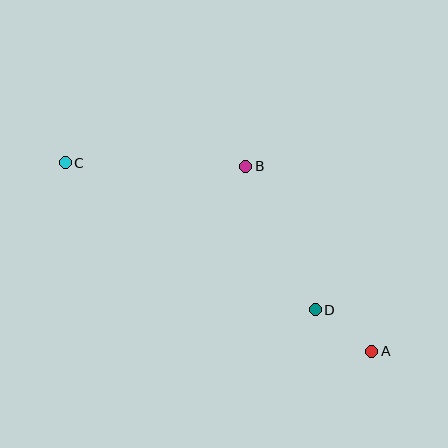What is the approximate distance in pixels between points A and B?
The distance between A and B is approximately 224 pixels.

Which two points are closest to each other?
Points A and D are closest to each other.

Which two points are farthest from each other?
Points A and C are farthest from each other.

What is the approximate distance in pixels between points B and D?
The distance between B and D is approximately 159 pixels.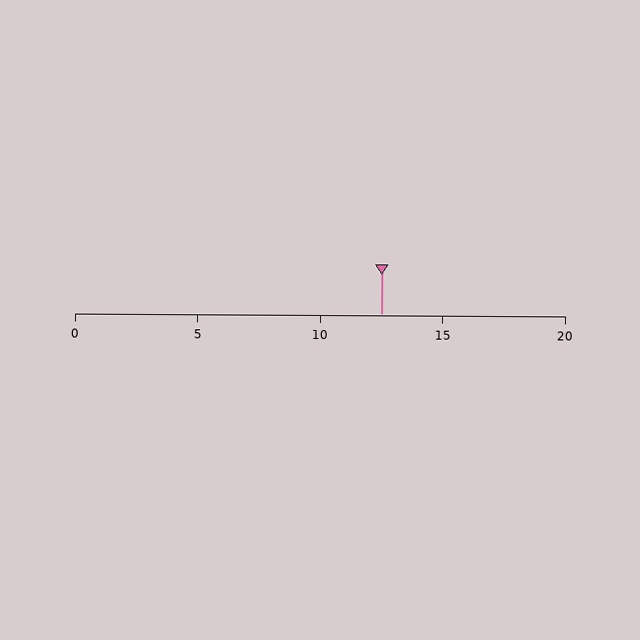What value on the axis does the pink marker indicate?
The marker indicates approximately 12.5.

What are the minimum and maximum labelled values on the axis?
The axis runs from 0 to 20.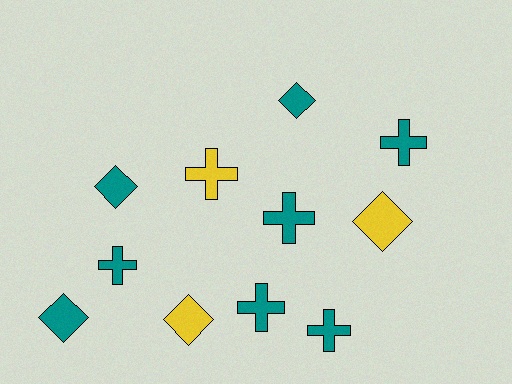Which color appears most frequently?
Teal, with 8 objects.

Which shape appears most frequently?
Cross, with 6 objects.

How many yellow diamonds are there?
There are 2 yellow diamonds.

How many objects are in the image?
There are 11 objects.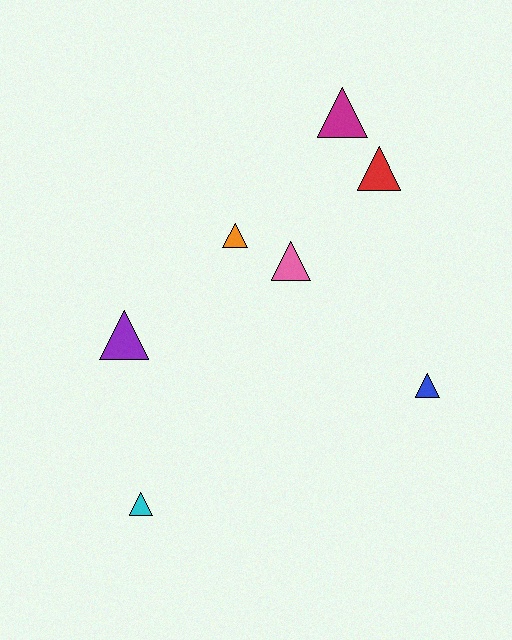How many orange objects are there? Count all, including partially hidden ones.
There is 1 orange object.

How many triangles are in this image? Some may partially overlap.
There are 7 triangles.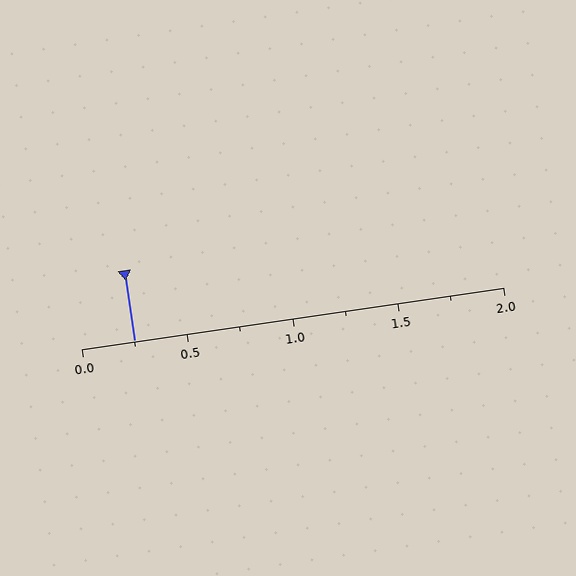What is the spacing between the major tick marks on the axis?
The major ticks are spaced 0.5 apart.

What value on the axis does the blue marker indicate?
The marker indicates approximately 0.25.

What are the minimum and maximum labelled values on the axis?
The axis runs from 0.0 to 2.0.